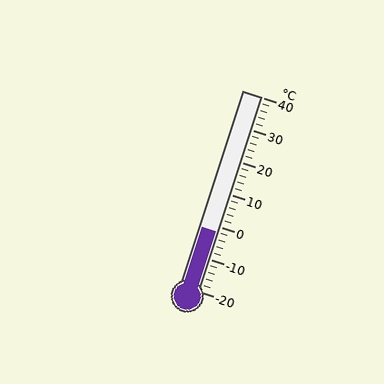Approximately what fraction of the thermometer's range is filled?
The thermometer is filled to approximately 30% of its range.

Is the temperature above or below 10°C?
The temperature is below 10°C.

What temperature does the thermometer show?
The thermometer shows approximately -2°C.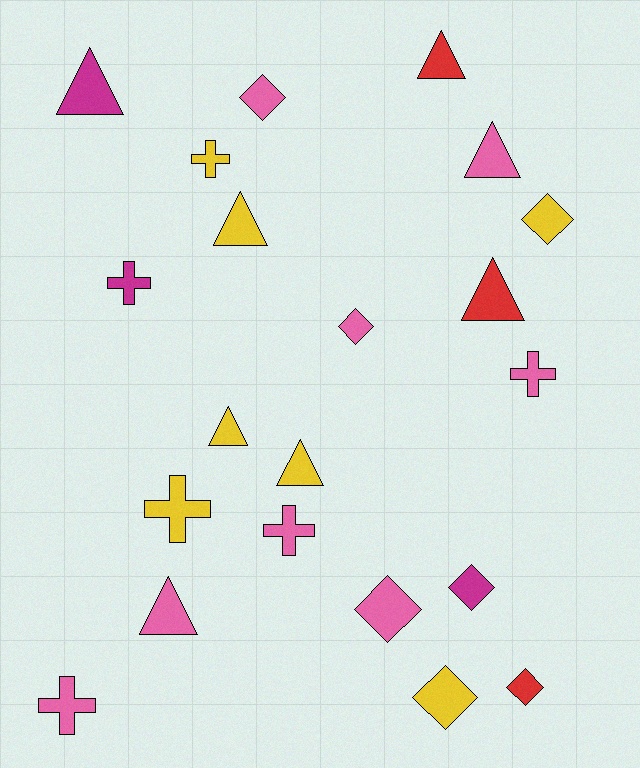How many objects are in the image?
There are 21 objects.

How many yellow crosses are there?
There are 2 yellow crosses.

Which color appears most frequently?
Pink, with 8 objects.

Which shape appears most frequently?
Triangle, with 8 objects.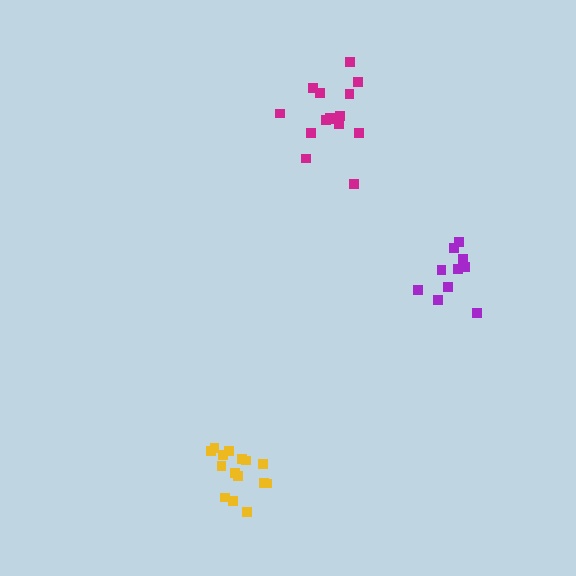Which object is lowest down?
The yellow cluster is bottommost.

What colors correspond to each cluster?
The clusters are colored: purple, yellow, magenta.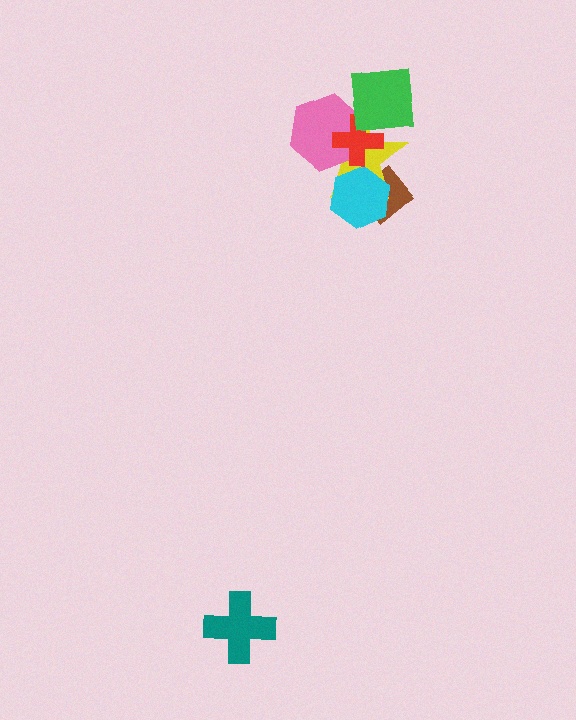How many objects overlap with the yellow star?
5 objects overlap with the yellow star.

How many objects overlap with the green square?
3 objects overlap with the green square.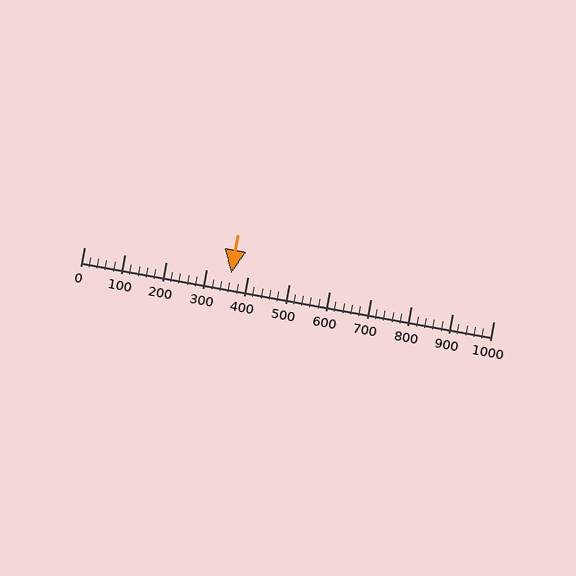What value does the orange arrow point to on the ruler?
The orange arrow points to approximately 360.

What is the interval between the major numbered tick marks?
The major tick marks are spaced 100 units apart.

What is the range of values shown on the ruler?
The ruler shows values from 0 to 1000.